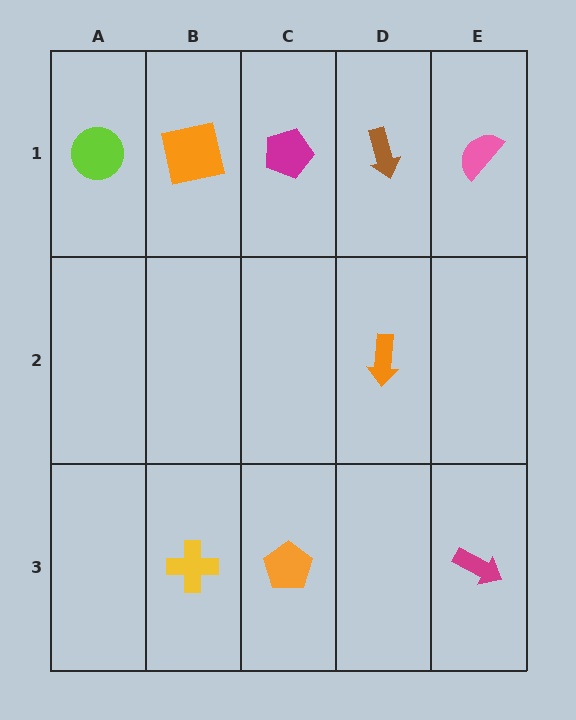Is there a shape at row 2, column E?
No, that cell is empty.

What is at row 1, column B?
An orange square.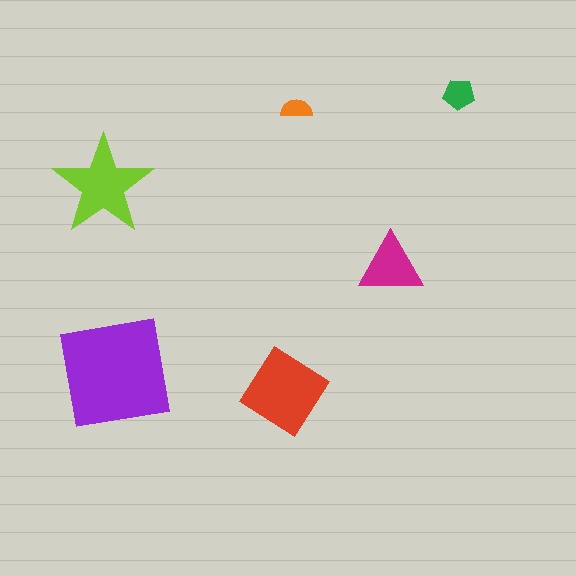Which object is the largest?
The purple square.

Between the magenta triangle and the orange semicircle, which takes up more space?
The magenta triangle.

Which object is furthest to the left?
The lime star is leftmost.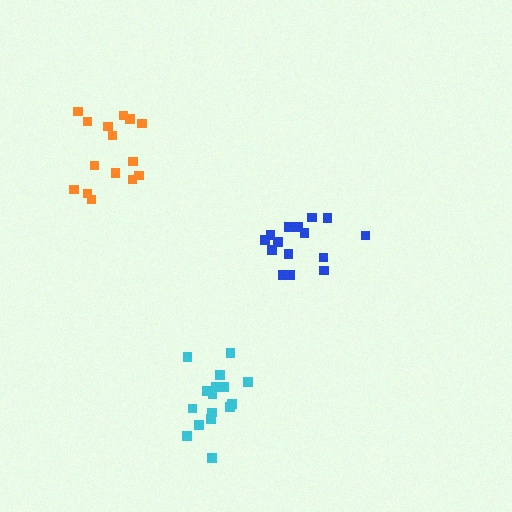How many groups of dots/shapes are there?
There are 3 groups.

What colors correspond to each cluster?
The clusters are colored: blue, orange, cyan.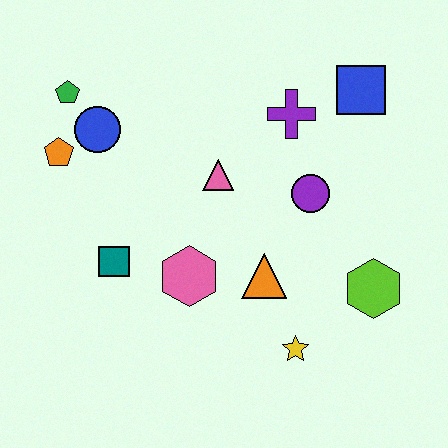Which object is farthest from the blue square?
The orange pentagon is farthest from the blue square.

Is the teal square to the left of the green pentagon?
No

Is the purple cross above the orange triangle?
Yes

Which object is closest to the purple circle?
The purple cross is closest to the purple circle.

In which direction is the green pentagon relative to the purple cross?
The green pentagon is to the left of the purple cross.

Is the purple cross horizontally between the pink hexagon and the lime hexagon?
Yes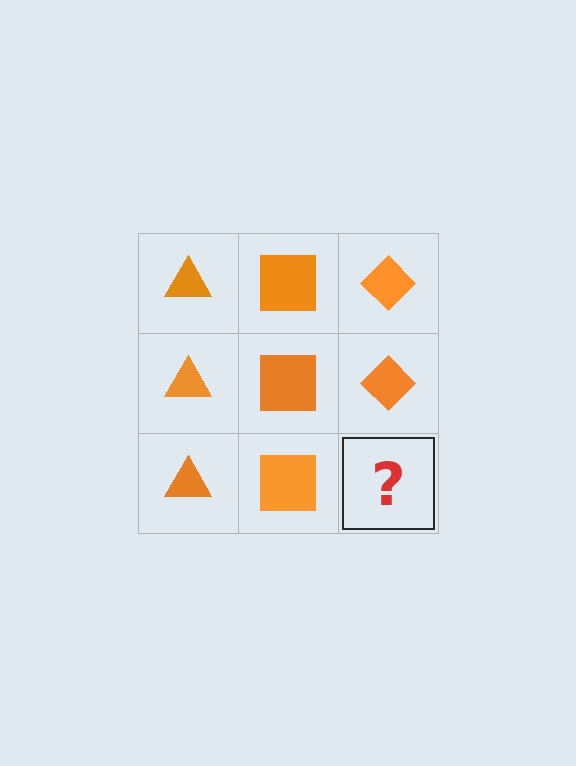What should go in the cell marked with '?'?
The missing cell should contain an orange diamond.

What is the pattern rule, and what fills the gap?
The rule is that each column has a consistent shape. The gap should be filled with an orange diamond.